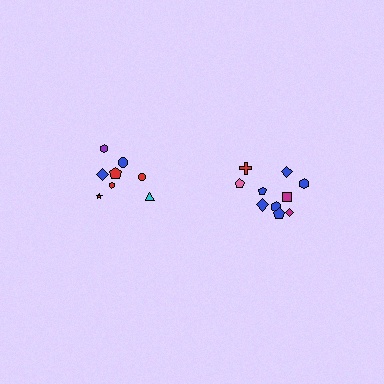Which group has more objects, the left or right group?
The right group.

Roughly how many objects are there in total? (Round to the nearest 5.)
Roughly 20 objects in total.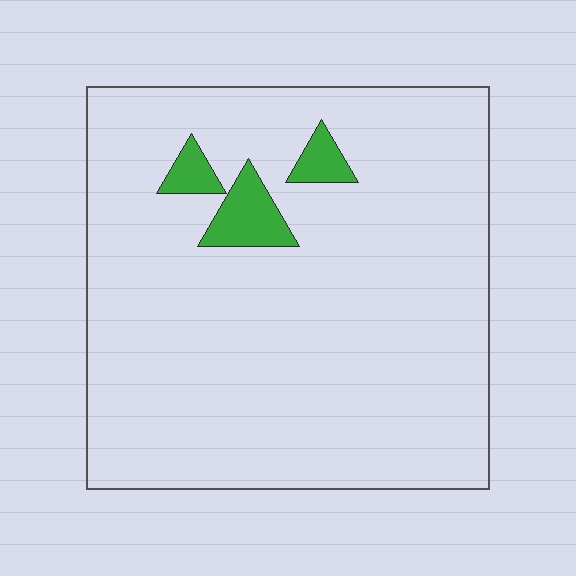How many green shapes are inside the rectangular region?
3.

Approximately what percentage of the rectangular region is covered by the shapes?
Approximately 5%.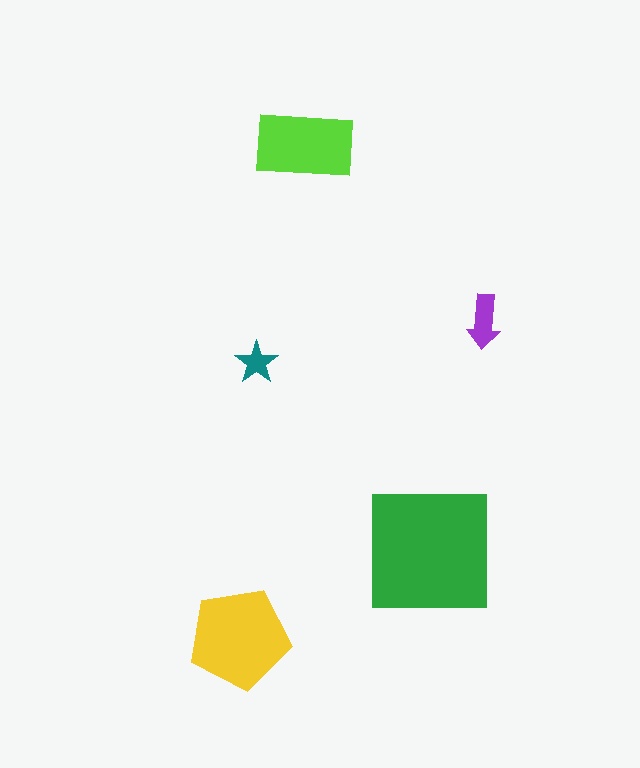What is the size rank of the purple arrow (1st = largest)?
4th.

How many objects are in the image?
There are 5 objects in the image.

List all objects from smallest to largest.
The teal star, the purple arrow, the lime rectangle, the yellow pentagon, the green square.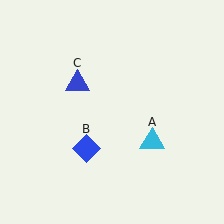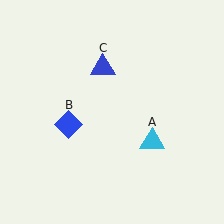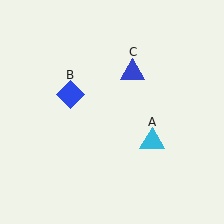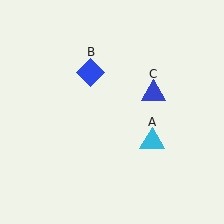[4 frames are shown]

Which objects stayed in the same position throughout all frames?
Cyan triangle (object A) remained stationary.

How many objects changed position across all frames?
2 objects changed position: blue diamond (object B), blue triangle (object C).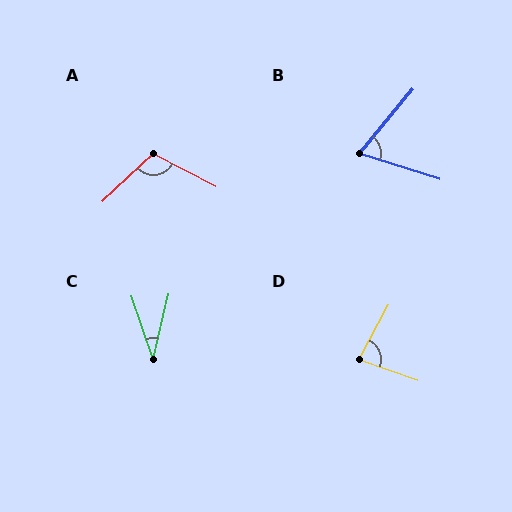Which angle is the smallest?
C, at approximately 32 degrees.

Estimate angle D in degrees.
Approximately 81 degrees.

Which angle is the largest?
A, at approximately 109 degrees.